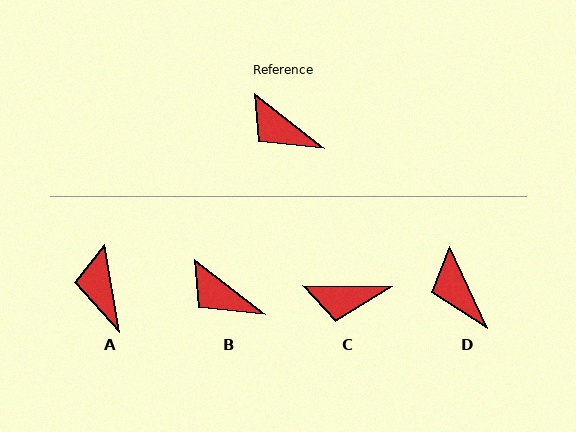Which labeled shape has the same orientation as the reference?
B.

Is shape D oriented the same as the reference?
No, it is off by about 27 degrees.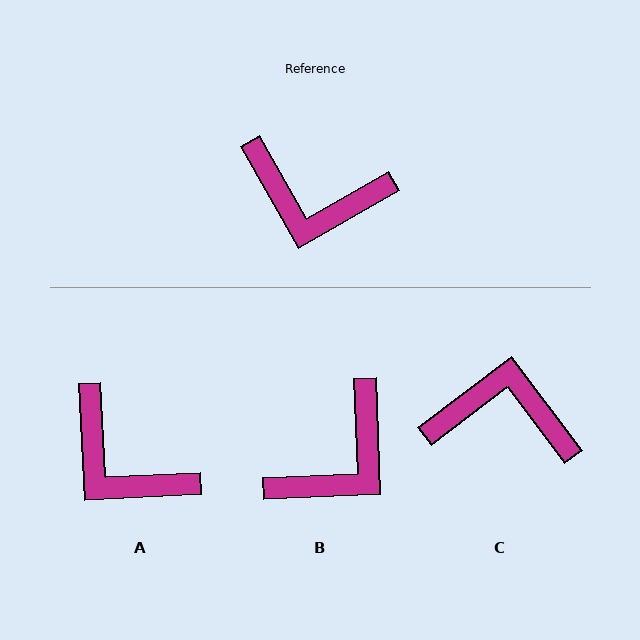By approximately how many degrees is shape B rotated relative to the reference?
Approximately 63 degrees counter-clockwise.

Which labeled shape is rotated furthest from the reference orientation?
C, about 173 degrees away.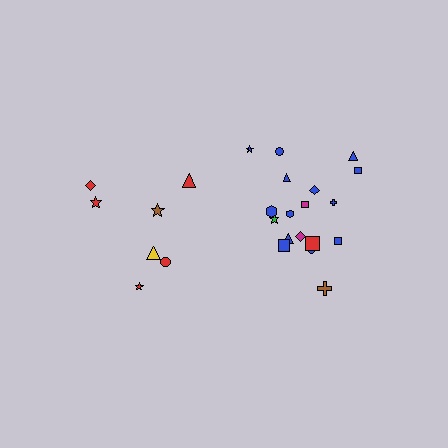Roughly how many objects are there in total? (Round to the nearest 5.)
Roughly 25 objects in total.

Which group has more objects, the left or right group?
The right group.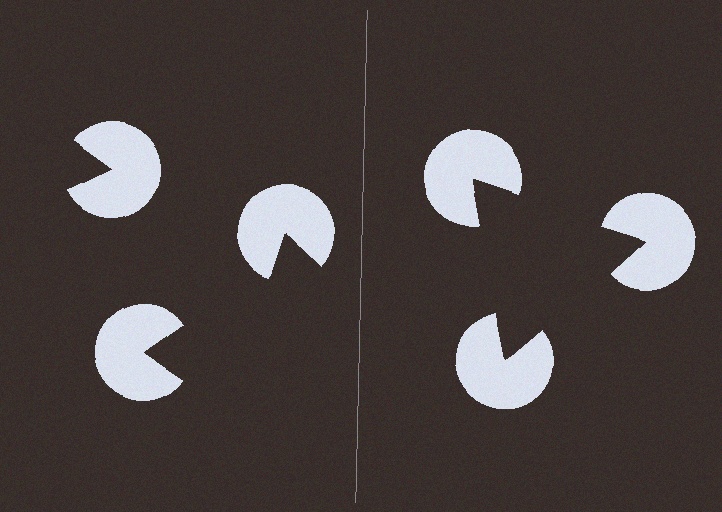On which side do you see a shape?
An illusory triangle appears on the right side. On the left side the wedge cuts are rotated, so no coherent shape forms.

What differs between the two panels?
The pac-man discs are positioned identically on both sides; only the wedge orientations differ. On the right they align to a triangle; on the left they are misaligned.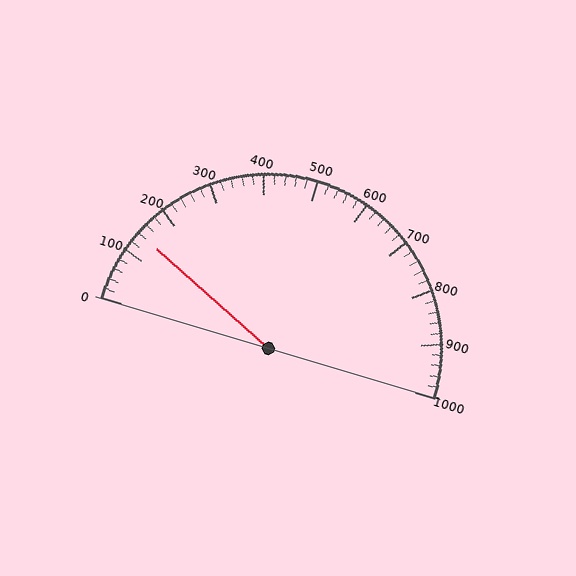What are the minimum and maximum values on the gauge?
The gauge ranges from 0 to 1000.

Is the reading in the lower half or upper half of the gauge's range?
The reading is in the lower half of the range (0 to 1000).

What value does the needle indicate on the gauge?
The needle indicates approximately 140.